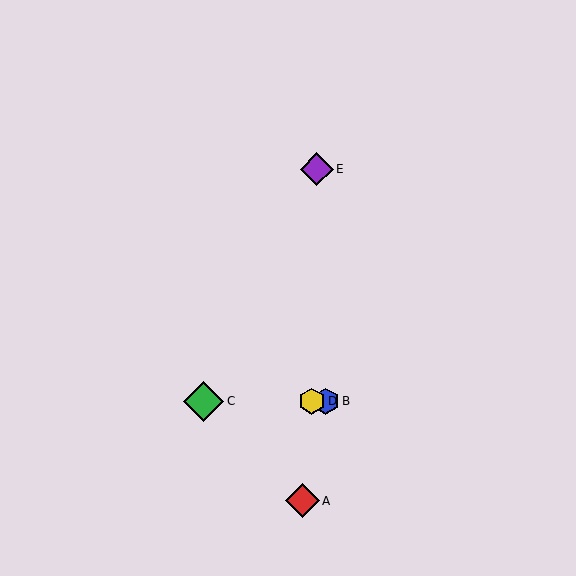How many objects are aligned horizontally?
3 objects (B, C, D) are aligned horizontally.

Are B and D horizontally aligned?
Yes, both are at y≈401.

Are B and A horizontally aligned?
No, B is at y≈401 and A is at y≈501.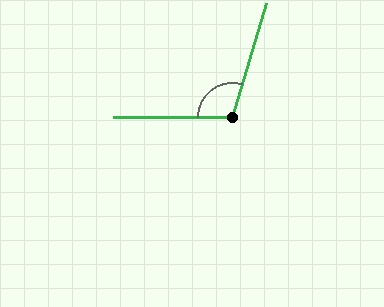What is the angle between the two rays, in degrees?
Approximately 107 degrees.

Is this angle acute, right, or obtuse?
It is obtuse.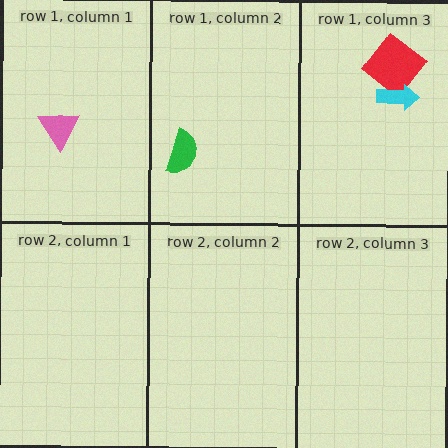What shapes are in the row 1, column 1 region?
The pink triangle.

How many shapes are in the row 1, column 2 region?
1.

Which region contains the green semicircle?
The row 1, column 2 region.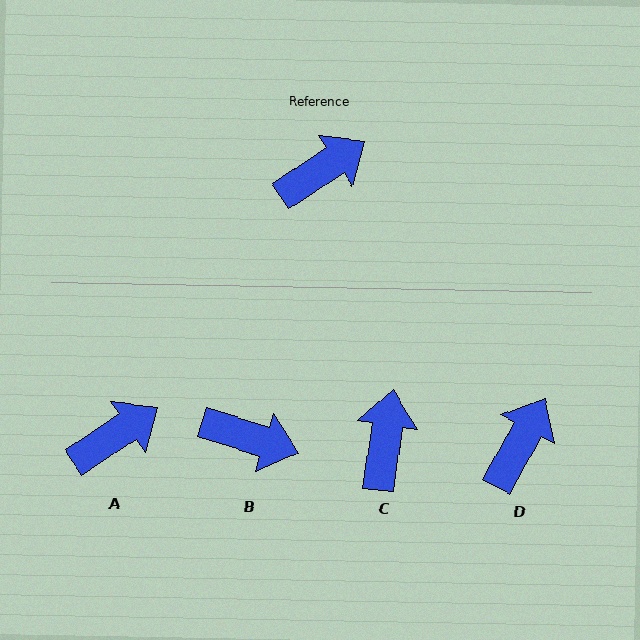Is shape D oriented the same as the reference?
No, it is off by about 28 degrees.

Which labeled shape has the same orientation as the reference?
A.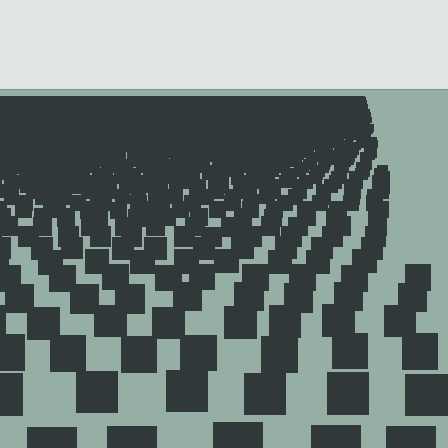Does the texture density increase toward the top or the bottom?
Density increases toward the top.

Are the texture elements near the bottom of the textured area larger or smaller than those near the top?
Larger. Near the bottom, elements are closer to the viewer and appear at a bigger on-screen size.